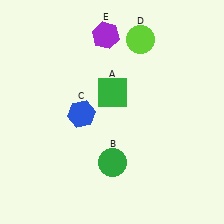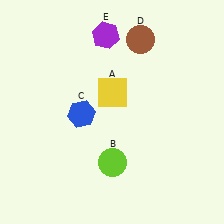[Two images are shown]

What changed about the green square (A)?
In Image 1, A is green. In Image 2, it changed to yellow.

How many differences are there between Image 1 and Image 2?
There are 3 differences between the two images.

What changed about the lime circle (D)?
In Image 1, D is lime. In Image 2, it changed to brown.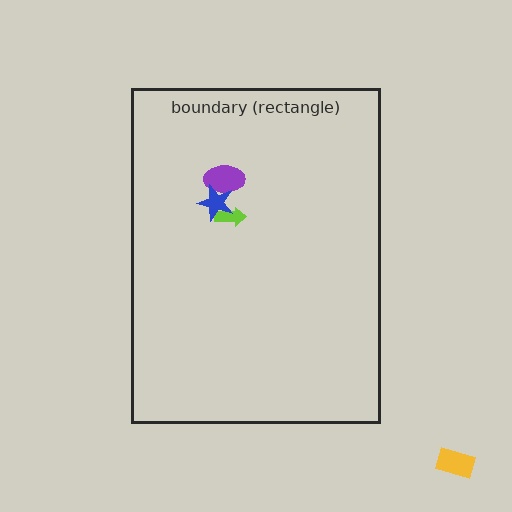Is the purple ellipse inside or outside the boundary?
Inside.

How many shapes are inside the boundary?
3 inside, 1 outside.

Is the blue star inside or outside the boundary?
Inside.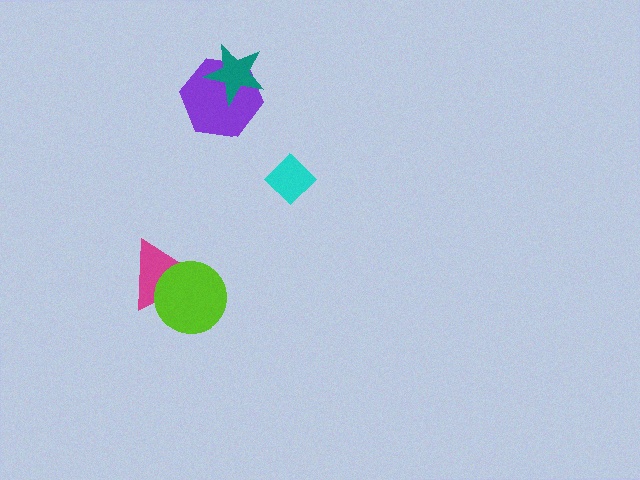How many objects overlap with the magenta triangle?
1 object overlaps with the magenta triangle.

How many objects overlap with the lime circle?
1 object overlaps with the lime circle.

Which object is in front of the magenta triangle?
The lime circle is in front of the magenta triangle.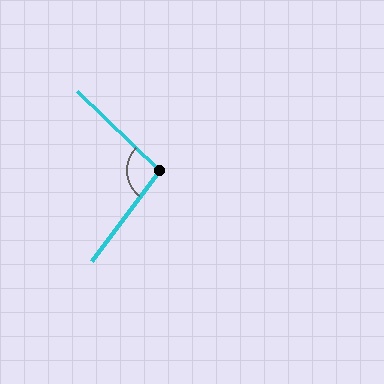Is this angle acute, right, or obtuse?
It is obtuse.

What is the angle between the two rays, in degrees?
Approximately 97 degrees.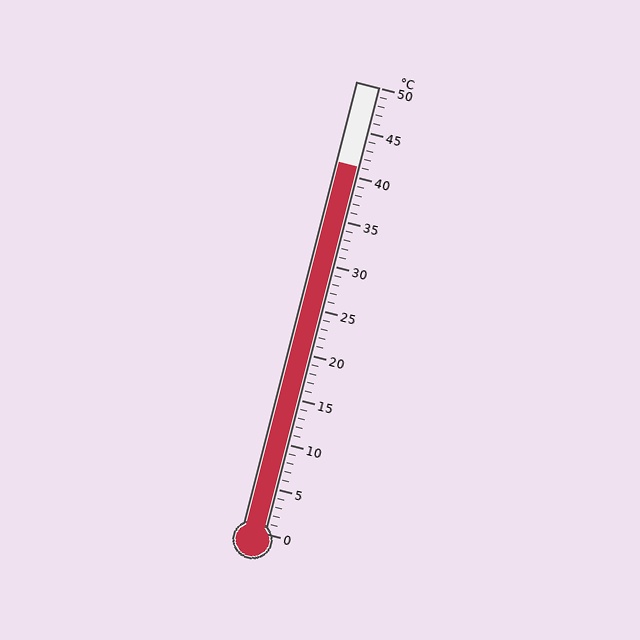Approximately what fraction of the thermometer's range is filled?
The thermometer is filled to approximately 80% of its range.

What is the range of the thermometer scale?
The thermometer scale ranges from 0°C to 50°C.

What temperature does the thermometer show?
The thermometer shows approximately 41°C.